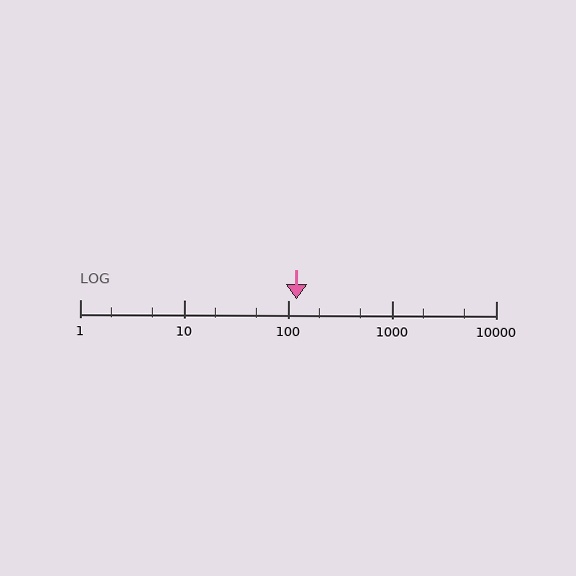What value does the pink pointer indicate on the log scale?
The pointer indicates approximately 120.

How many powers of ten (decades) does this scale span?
The scale spans 4 decades, from 1 to 10000.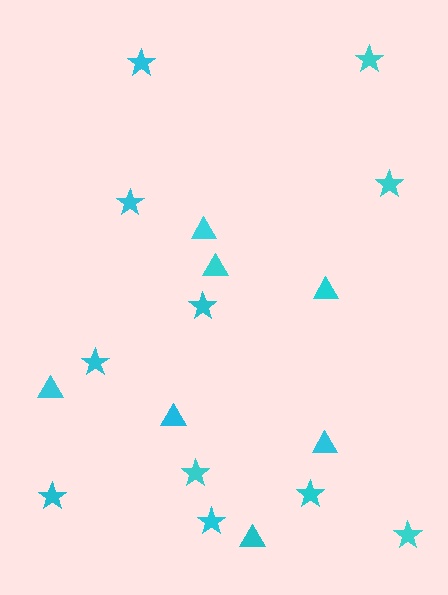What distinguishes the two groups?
There are 2 groups: one group of triangles (7) and one group of stars (11).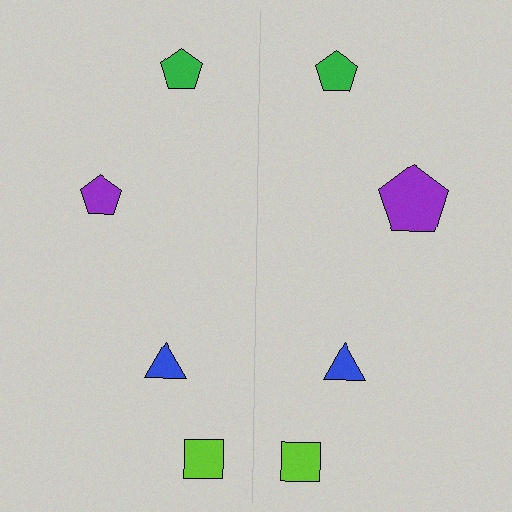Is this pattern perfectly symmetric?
No, the pattern is not perfectly symmetric. The purple pentagon on the right side has a different size than its mirror counterpart.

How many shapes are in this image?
There are 8 shapes in this image.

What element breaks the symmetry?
The purple pentagon on the right side has a different size than its mirror counterpart.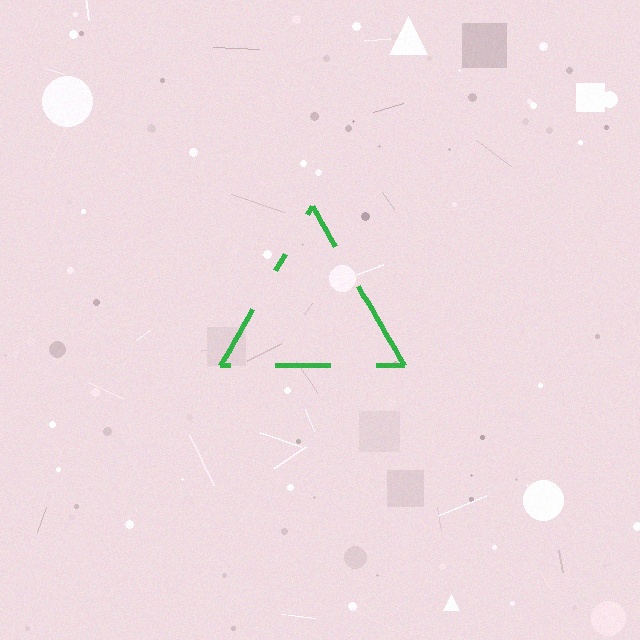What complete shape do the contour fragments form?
The contour fragments form a triangle.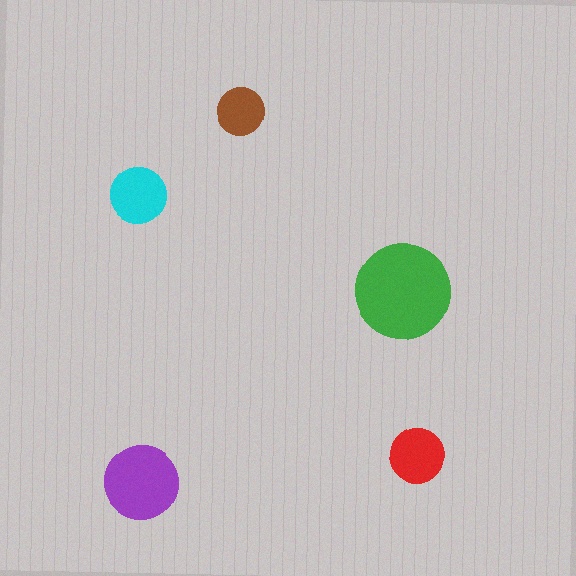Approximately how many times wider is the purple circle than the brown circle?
About 1.5 times wider.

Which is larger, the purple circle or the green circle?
The green one.